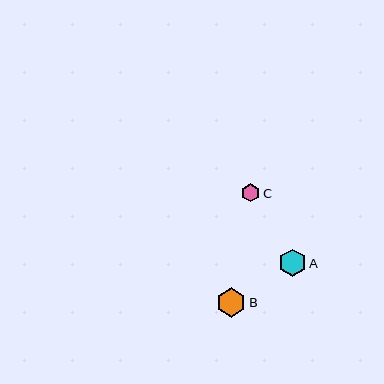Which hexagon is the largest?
Hexagon B is the largest with a size of approximately 29 pixels.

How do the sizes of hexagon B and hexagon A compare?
Hexagon B and hexagon A are approximately the same size.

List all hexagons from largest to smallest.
From largest to smallest: B, A, C.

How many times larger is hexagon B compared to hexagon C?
Hexagon B is approximately 1.6 times the size of hexagon C.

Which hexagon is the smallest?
Hexagon C is the smallest with a size of approximately 18 pixels.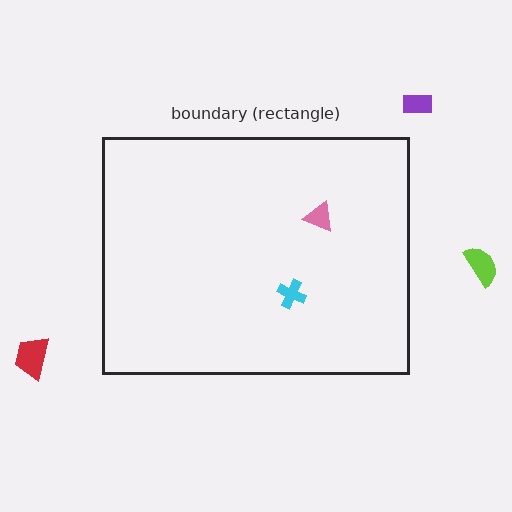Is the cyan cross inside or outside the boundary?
Inside.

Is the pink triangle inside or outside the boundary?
Inside.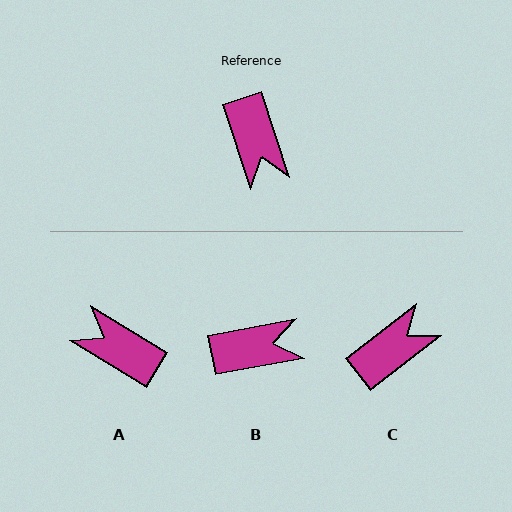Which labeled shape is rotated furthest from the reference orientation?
A, about 139 degrees away.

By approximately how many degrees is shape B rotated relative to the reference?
Approximately 83 degrees counter-clockwise.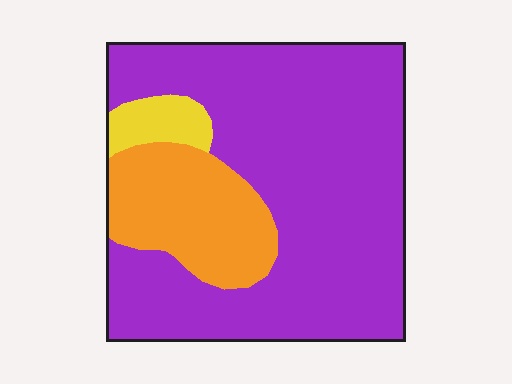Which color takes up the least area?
Yellow, at roughly 5%.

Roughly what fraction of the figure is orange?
Orange takes up about one fifth (1/5) of the figure.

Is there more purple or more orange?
Purple.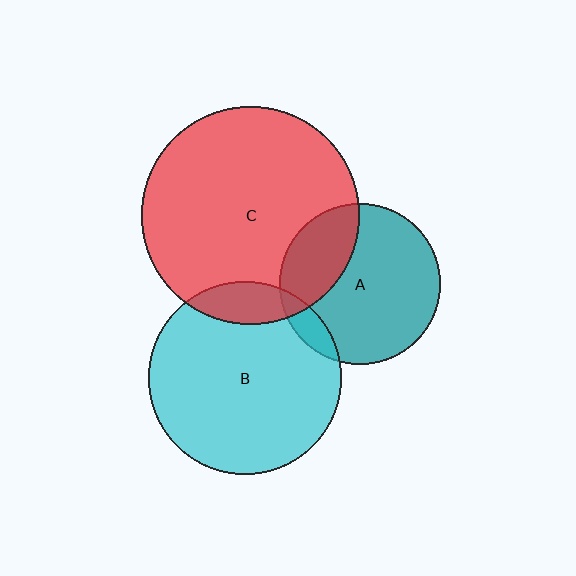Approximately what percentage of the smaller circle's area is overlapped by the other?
Approximately 10%.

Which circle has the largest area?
Circle C (red).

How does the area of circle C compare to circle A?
Approximately 1.8 times.